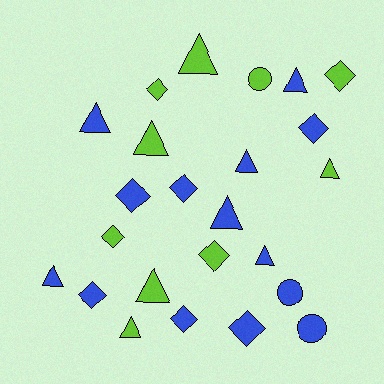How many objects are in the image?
There are 24 objects.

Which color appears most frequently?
Blue, with 14 objects.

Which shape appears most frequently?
Triangle, with 11 objects.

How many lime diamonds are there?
There are 4 lime diamonds.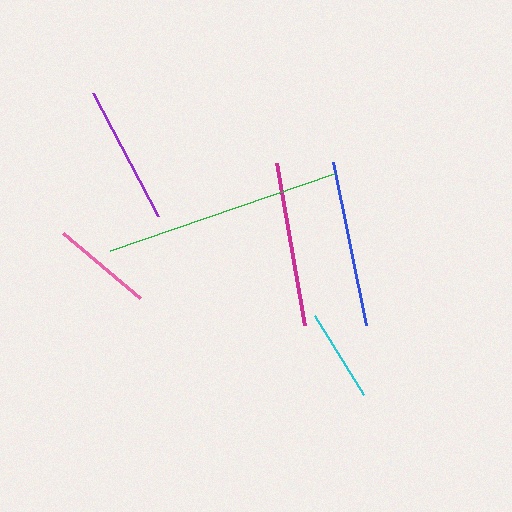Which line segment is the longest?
The green line is the longest at approximately 237 pixels.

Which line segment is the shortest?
The cyan line is the shortest at approximately 93 pixels.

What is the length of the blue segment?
The blue segment is approximately 166 pixels long.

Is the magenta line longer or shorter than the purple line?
The magenta line is longer than the purple line.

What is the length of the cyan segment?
The cyan segment is approximately 93 pixels long.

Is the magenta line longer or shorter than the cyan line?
The magenta line is longer than the cyan line.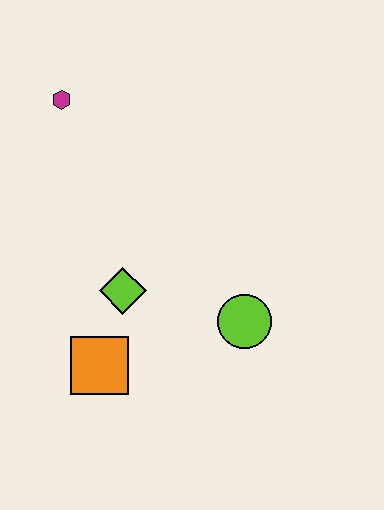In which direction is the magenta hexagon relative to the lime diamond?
The magenta hexagon is above the lime diamond.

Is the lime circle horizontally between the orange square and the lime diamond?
No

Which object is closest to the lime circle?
The lime diamond is closest to the lime circle.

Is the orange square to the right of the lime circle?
No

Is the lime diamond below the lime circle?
No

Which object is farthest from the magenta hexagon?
The lime circle is farthest from the magenta hexagon.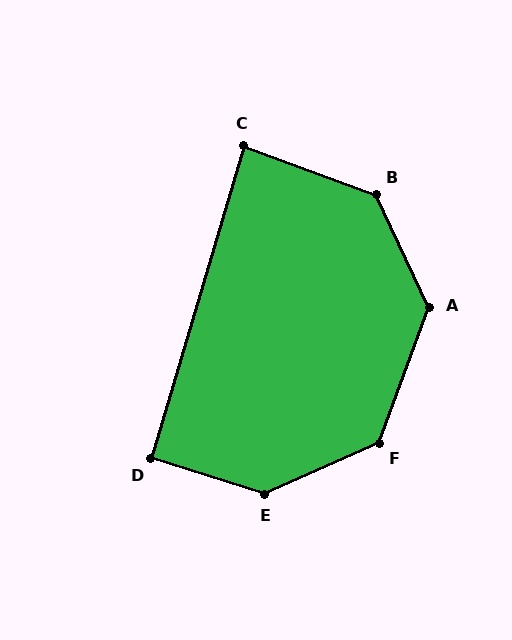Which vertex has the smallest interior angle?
C, at approximately 87 degrees.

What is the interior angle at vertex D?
Approximately 91 degrees (approximately right).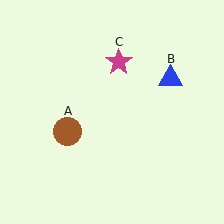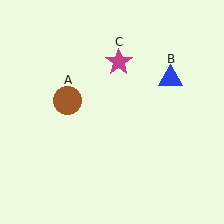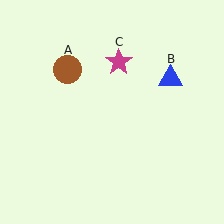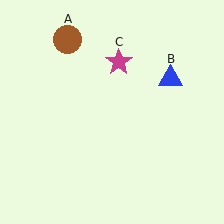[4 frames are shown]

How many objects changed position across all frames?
1 object changed position: brown circle (object A).